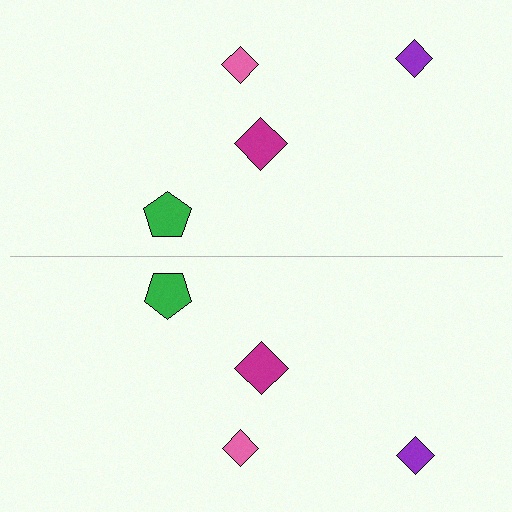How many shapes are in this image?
There are 8 shapes in this image.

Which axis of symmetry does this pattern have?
The pattern has a horizontal axis of symmetry running through the center of the image.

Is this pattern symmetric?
Yes, this pattern has bilateral (reflection) symmetry.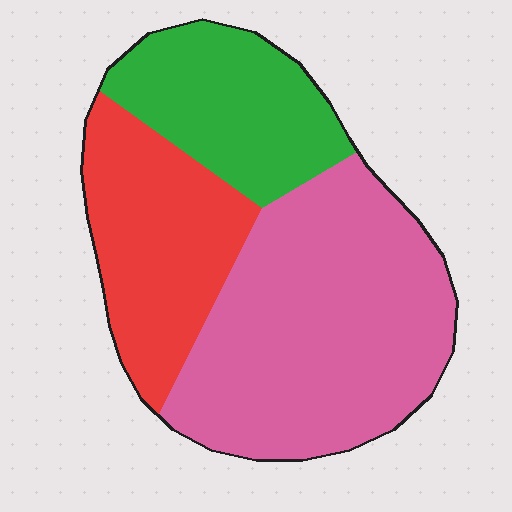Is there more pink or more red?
Pink.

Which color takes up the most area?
Pink, at roughly 50%.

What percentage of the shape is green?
Green covers 23% of the shape.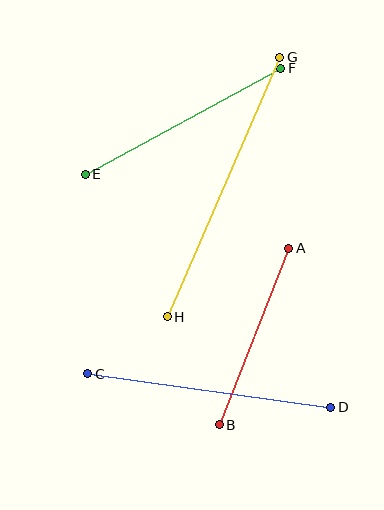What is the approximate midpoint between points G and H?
The midpoint is at approximately (223, 187) pixels.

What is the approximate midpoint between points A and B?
The midpoint is at approximately (254, 337) pixels.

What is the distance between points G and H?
The distance is approximately 283 pixels.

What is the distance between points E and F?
The distance is approximately 223 pixels.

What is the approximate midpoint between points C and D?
The midpoint is at approximately (209, 390) pixels.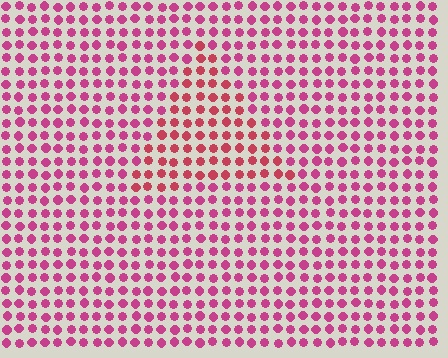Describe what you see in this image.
The image is filled with small magenta elements in a uniform arrangement. A triangle-shaped region is visible where the elements are tinted to a slightly different hue, forming a subtle color boundary.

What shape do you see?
I see a triangle.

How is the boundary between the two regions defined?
The boundary is defined purely by a slight shift in hue (about 23 degrees). Spacing, size, and orientation are identical on both sides.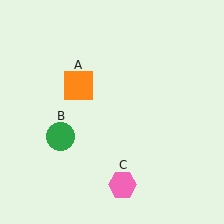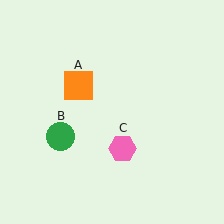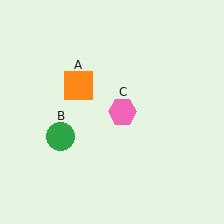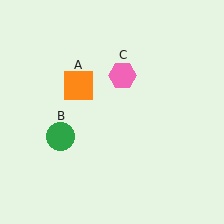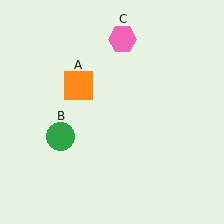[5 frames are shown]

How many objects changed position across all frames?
1 object changed position: pink hexagon (object C).